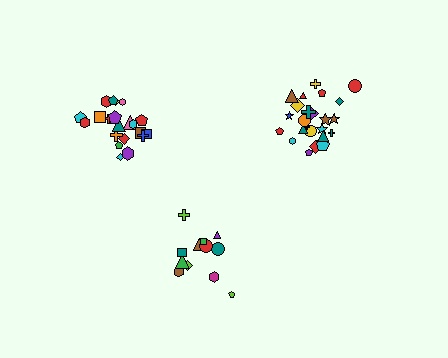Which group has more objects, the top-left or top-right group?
The top-right group.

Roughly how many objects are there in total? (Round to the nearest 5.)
Roughly 60 objects in total.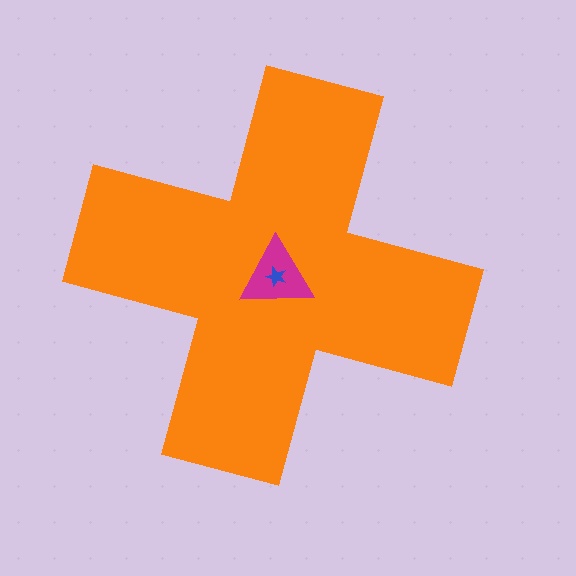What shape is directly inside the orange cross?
The magenta triangle.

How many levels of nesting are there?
3.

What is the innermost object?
The blue star.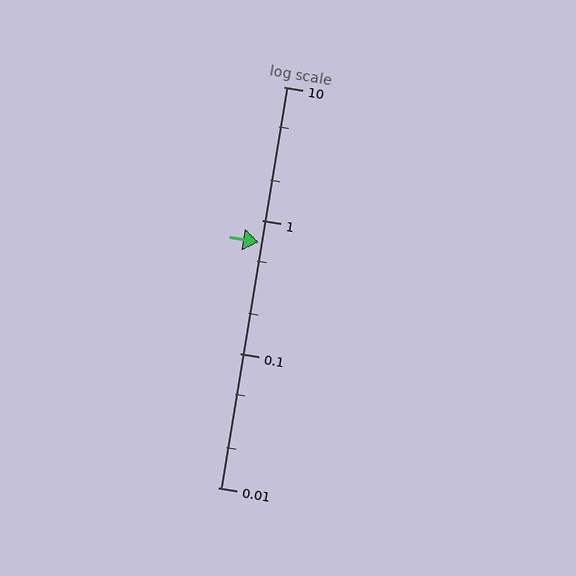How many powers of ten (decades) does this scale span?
The scale spans 3 decades, from 0.01 to 10.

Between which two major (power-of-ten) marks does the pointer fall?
The pointer is between 0.1 and 1.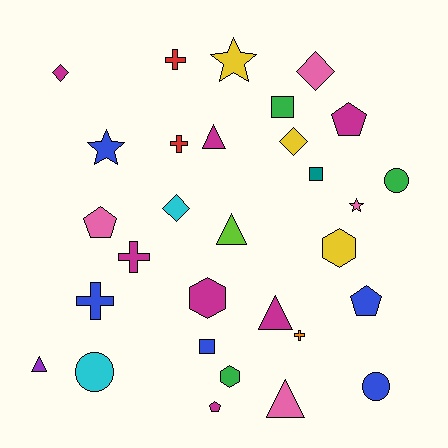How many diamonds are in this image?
There are 4 diamonds.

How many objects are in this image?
There are 30 objects.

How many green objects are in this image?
There are 3 green objects.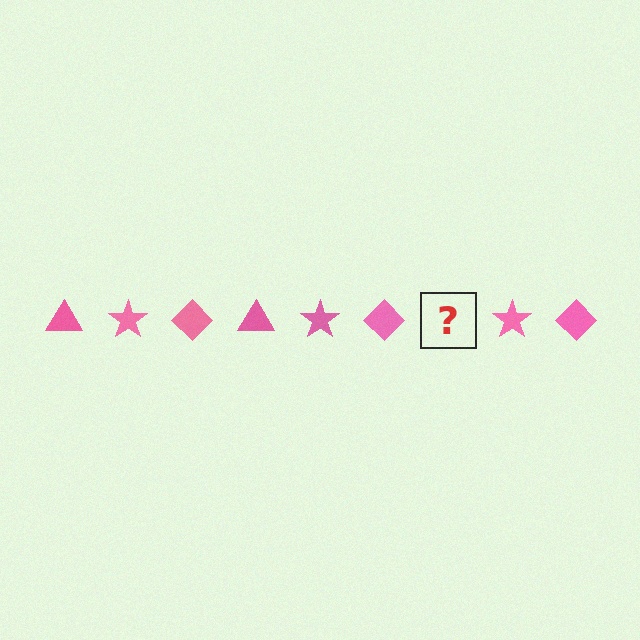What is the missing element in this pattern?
The missing element is a pink triangle.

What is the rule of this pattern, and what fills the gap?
The rule is that the pattern cycles through triangle, star, diamond shapes in pink. The gap should be filled with a pink triangle.